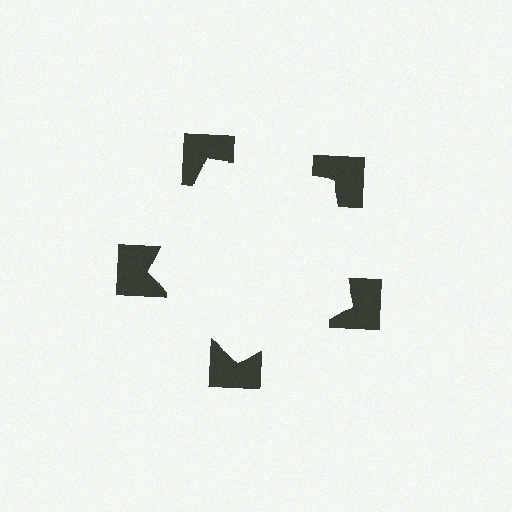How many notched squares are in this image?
There are 5 — one at each vertex of the illusory pentagon.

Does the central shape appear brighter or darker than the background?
It typically appears slightly brighter than the background, even though no actual brightness change is drawn.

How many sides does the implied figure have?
5 sides.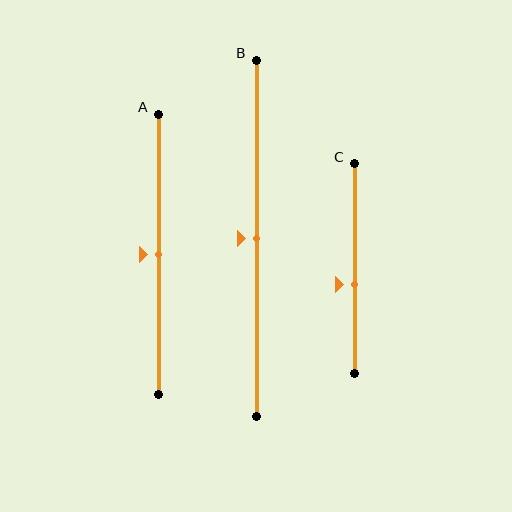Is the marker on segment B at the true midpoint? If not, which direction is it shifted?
Yes, the marker on segment B is at the true midpoint.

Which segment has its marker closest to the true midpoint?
Segment A has its marker closest to the true midpoint.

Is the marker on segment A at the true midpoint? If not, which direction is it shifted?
Yes, the marker on segment A is at the true midpoint.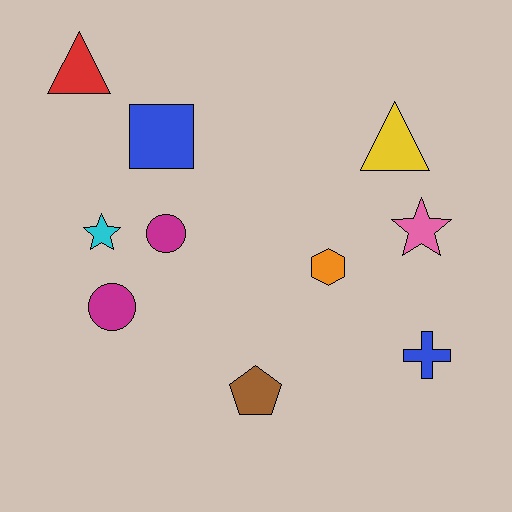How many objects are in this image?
There are 10 objects.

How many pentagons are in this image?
There is 1 pentagon.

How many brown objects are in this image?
There is 1 brown object.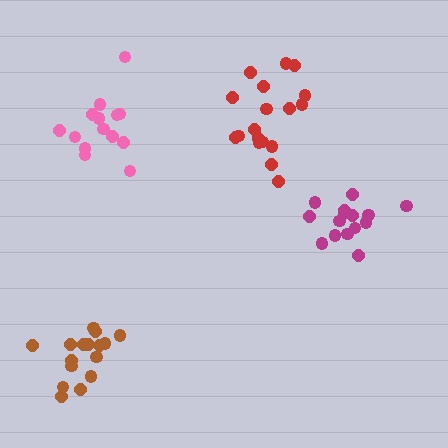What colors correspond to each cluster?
The clusters are colored: pink, magenta, red, brown.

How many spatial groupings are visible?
There are 4 spatial groupings.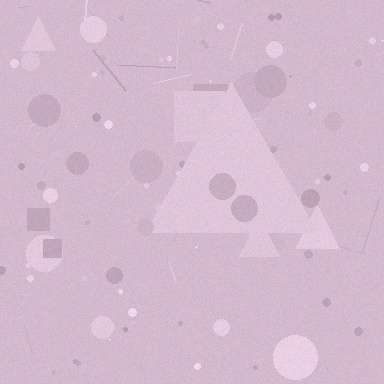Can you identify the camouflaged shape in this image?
The camouflaged shape is a triangle.